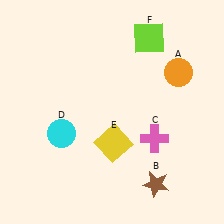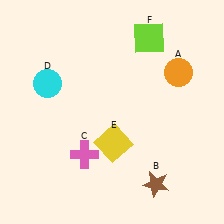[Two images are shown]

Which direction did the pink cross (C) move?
The pink cross (C) moved left.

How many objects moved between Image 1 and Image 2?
2 objects moved between the two images.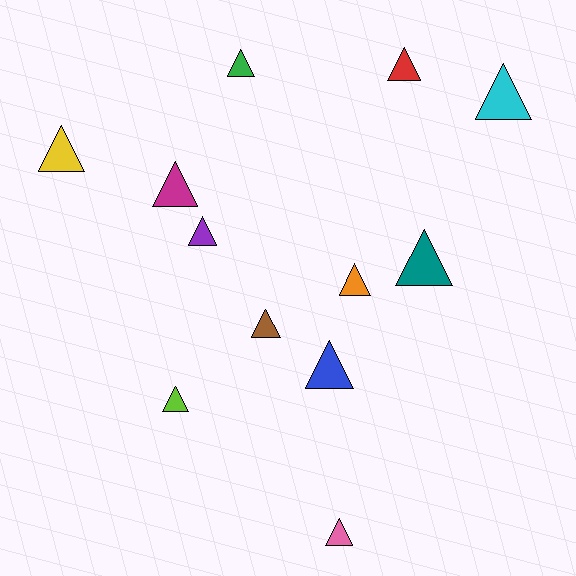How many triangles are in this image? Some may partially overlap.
There are 12 triangles.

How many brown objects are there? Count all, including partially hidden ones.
There is 1 brown object.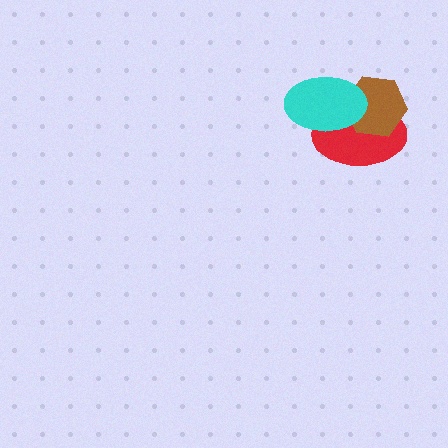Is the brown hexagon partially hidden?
Yes, it is partially covered by another shape.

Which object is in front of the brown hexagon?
The cyan ellipse is in front of the brown hexagon.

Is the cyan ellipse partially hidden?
No, no other shape covers it.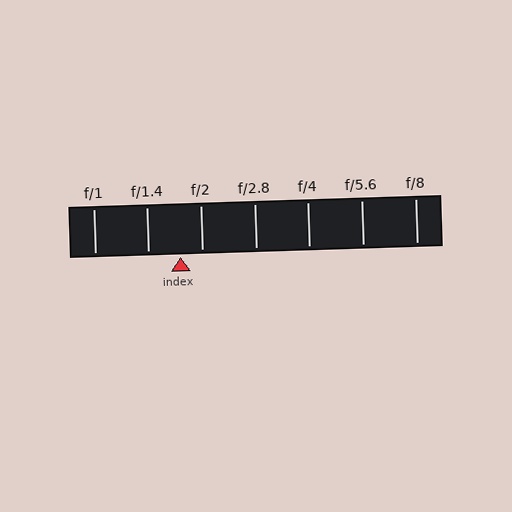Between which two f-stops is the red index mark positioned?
The index mark is between f/1.4 and f/2.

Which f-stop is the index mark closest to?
The index mark is closest to f/2.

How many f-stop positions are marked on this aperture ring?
There are 7 f-stop positions marked.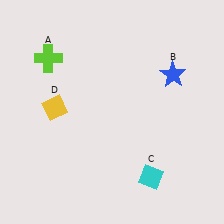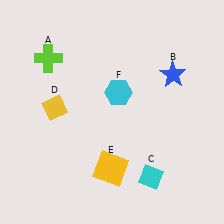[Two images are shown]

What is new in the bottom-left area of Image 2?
A yellow square (E) was added in the bottom-left area of Image 2.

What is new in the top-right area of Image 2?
A cyan hexagon (F) was added in the top-right area of Image 2.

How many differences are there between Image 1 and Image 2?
There are 2 differences between the two images.